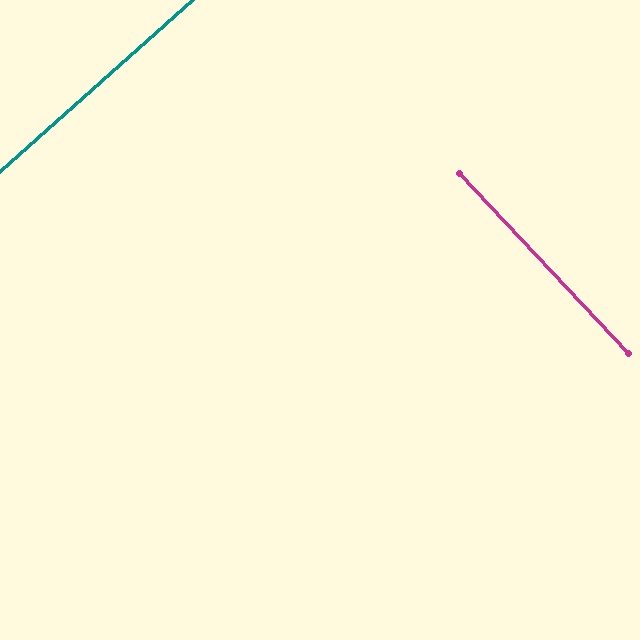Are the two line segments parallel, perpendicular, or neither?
Perpendicular — they meet at approximately 88°.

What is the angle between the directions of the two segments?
Approximately 88 degrees.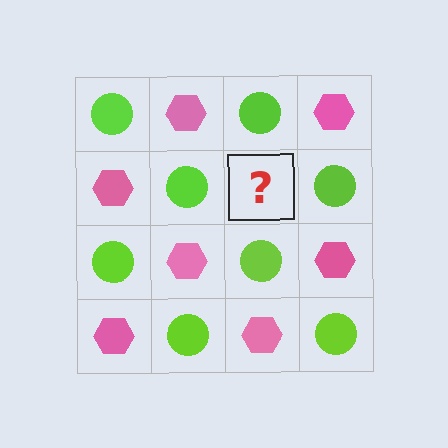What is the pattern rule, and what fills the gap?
The rule is that it alternates lime circle and pink hexagon in a checkerboard pattern. The gap should be filled with a pink hexagon.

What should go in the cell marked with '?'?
The missing cell should contain a pink hexagon.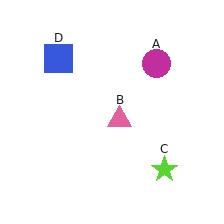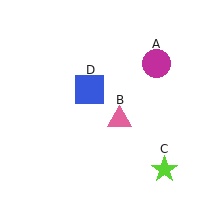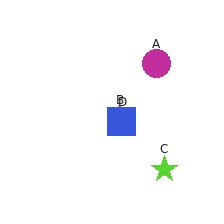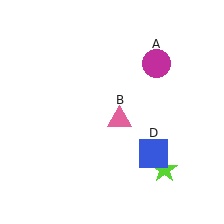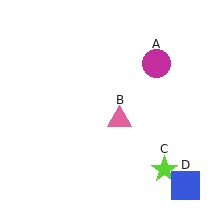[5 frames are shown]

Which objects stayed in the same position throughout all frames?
Magenta circle (object A) and pink triangle (object B) and lime star (object C) remained stationary.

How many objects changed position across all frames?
1 object changed position: blue square (object D).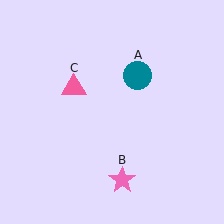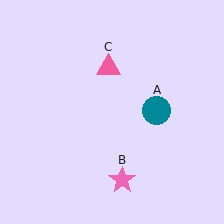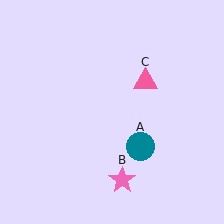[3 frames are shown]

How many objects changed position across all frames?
2 objects changed position: teal circle (object A), pink triangle (object C).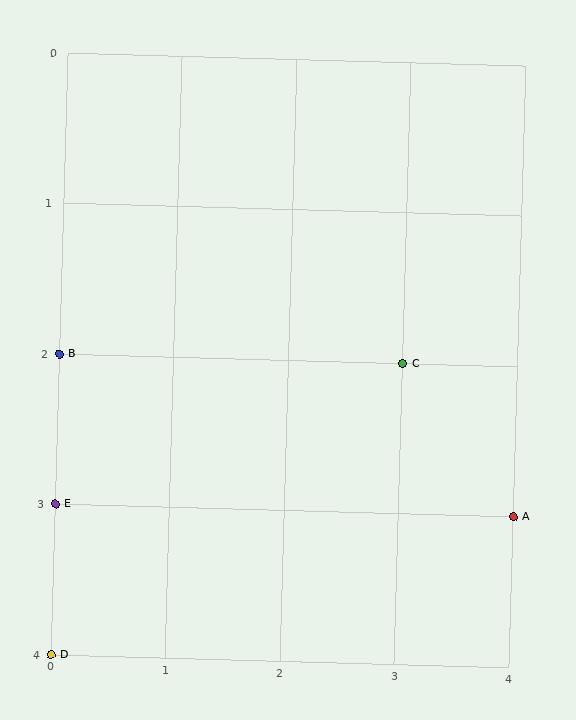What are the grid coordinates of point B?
Point B is at grid coordinates (0, 2).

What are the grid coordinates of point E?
Point E is at grid coordinates (0, 3).